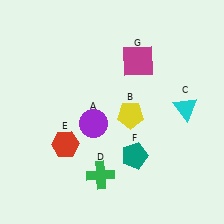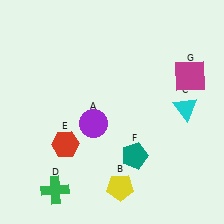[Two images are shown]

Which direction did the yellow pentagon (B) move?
The yellow pentagon (B) moved down.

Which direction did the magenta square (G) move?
The magenta square (G) moved right.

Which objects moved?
The objects that moved are: the yellow pentagon (B), the green cross (D), the magenta square (G).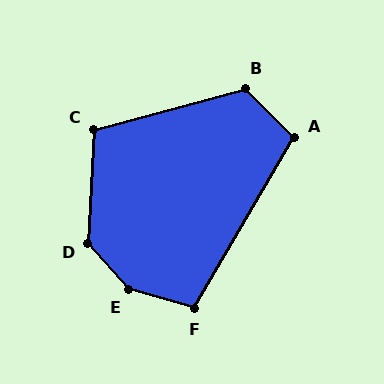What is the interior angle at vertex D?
Approximately 135 degrees (obtuse).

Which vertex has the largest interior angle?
E, at approximately 147 degrees.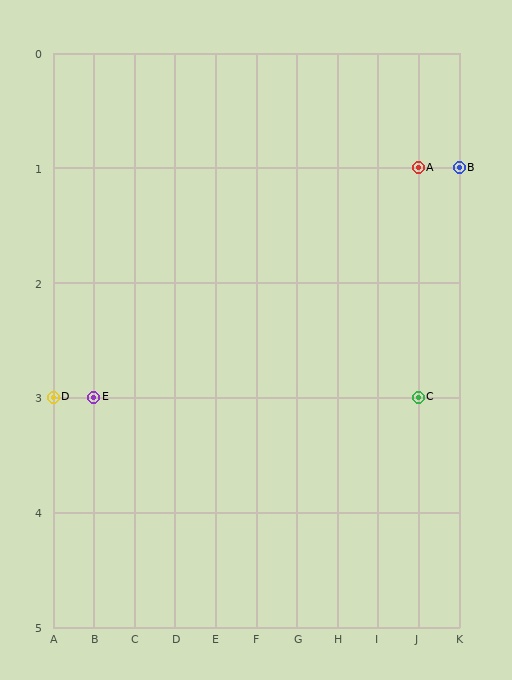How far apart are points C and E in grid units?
Points C and E are 8 columns apart.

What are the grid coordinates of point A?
Point A is at grid coordinates (J, 1).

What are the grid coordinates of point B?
Point B is at grid coordinates (K, 1).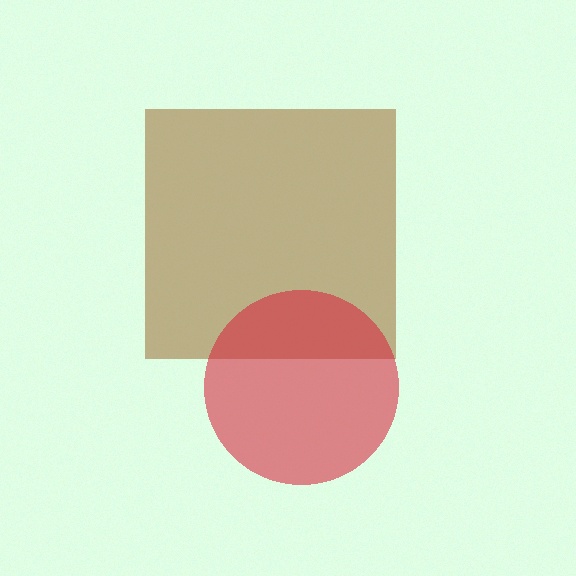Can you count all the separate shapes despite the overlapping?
Yes, there are 2 separate shapes.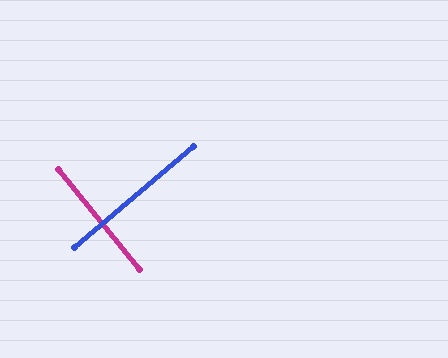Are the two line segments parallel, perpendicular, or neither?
Perpendicular — they meet at approximately 89°.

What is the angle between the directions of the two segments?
Approximately 89 degrees.